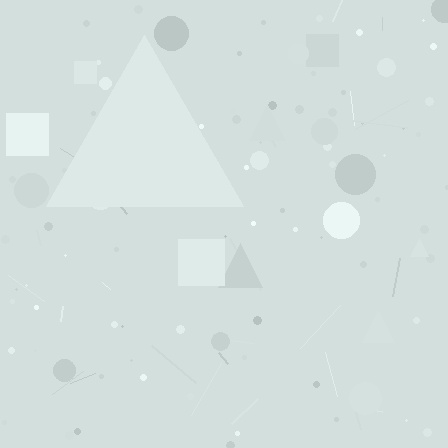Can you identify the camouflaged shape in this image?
The camouflaged shape is a triangle.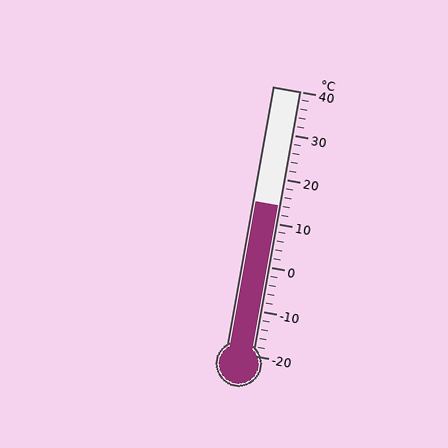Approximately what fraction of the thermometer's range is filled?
The thermometer is filled to approximately 55% of its range.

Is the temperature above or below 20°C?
The temperature is below 20°C.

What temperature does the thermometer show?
The thermometer shows approximately 14°C.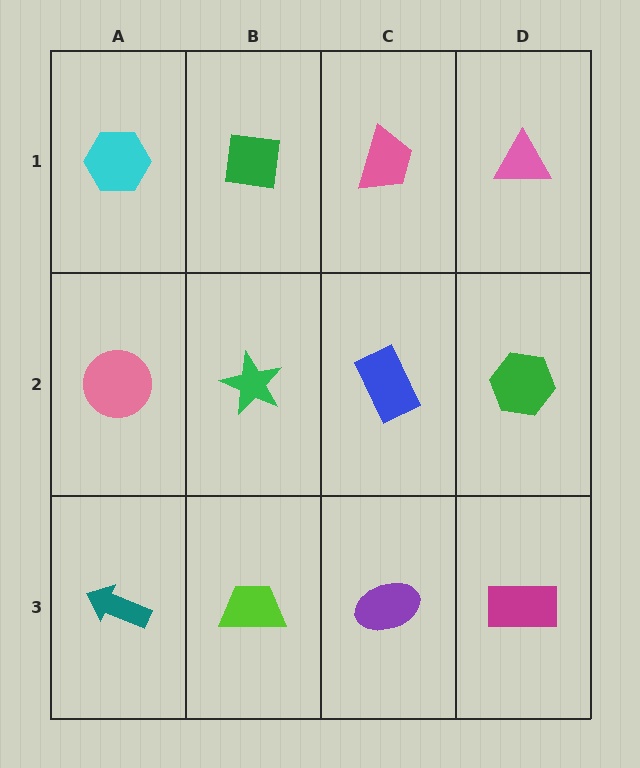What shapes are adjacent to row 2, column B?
A green square (row 1, column B), a lime trapezoid (row 3, column B), a pink circle (row 2, column A), a blue rectangle (row 2, column C).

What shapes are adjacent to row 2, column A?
A cyan hexagon (row 1, column A), a teal arrow (row 3, column A), a green star (row 2, column B).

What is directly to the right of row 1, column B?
A pink trapezoid.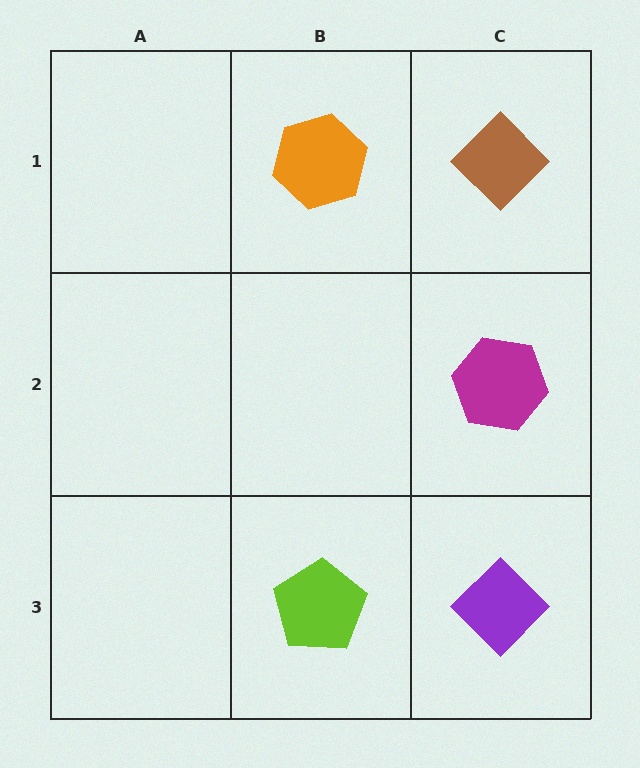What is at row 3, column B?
A lime pentagon.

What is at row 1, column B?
An orange hexagon.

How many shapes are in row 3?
2 shapes.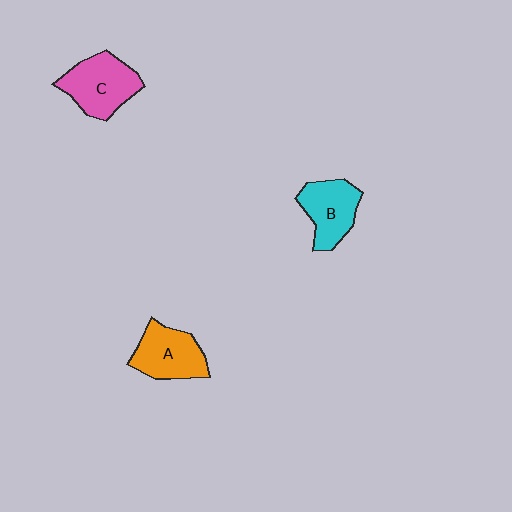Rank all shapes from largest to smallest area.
From largest to smallest: C (pink), A (orange), B (cyan).